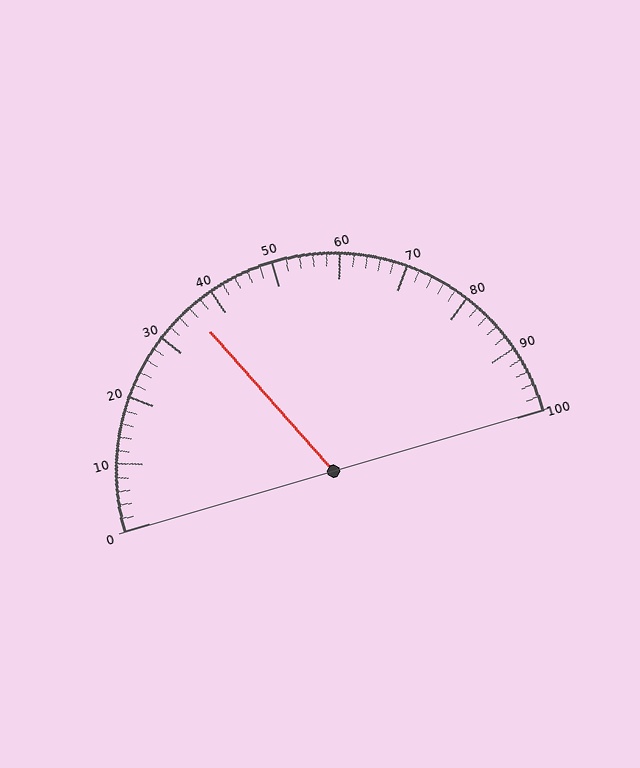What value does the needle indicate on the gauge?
The needle indicates approximately 36.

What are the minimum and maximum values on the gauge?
The gauge ranges from 0 to 100.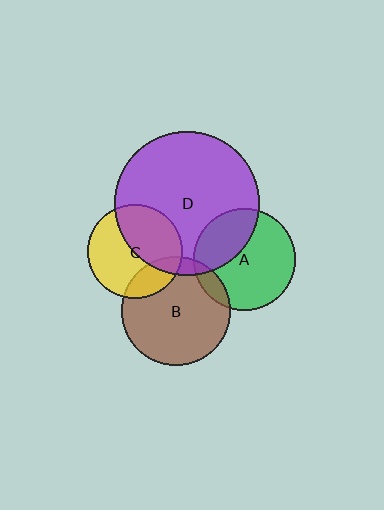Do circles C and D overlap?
Yes.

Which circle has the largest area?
Circle D (purple).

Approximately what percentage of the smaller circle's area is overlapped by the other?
Approximately 45%.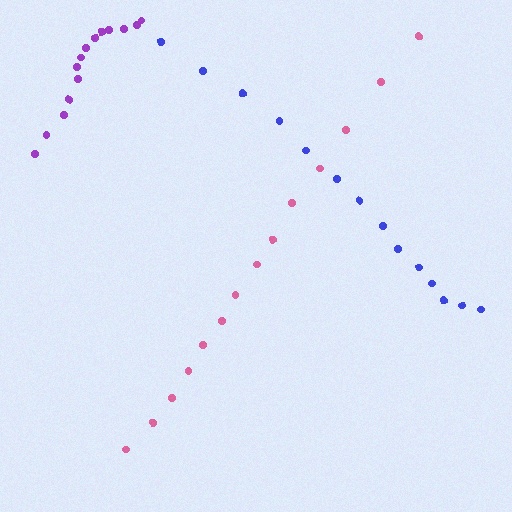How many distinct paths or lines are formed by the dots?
There are 3 distinct paths.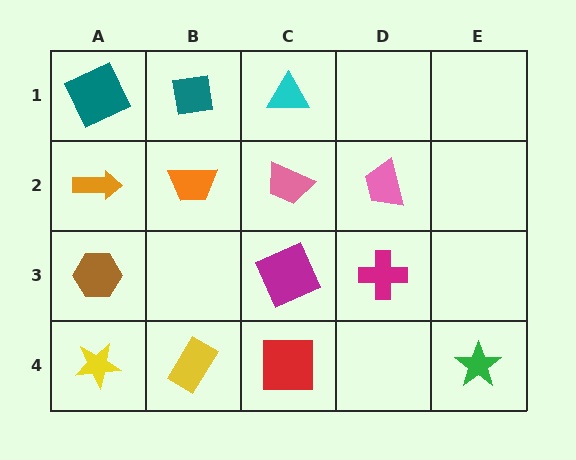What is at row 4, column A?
A yellow star.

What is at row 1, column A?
A teal square.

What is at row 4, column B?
A yellow rectangle.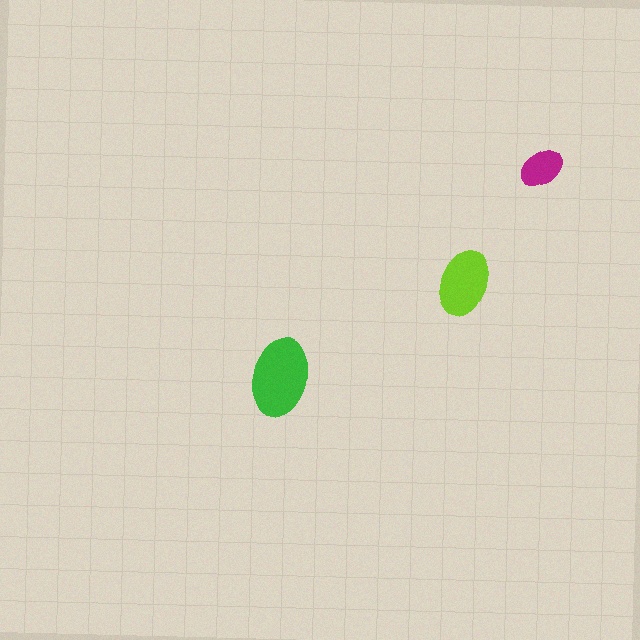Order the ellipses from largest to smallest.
the green one, the lime one, the magenta one.